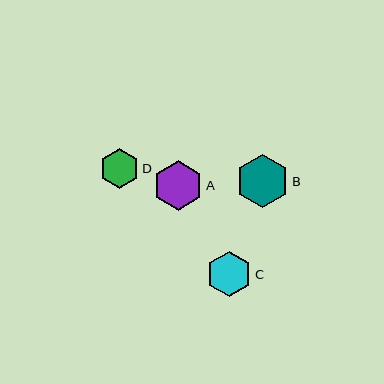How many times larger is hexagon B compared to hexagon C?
Hexagon B is approximately 1.2 times the size of hexagon C.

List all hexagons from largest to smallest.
From largest to smallest: B, A, C, D.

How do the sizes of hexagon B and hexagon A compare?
Hexagon B and hexagon A are approximately the same size.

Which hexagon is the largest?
Hexagon B is the largest with a size of approximately 53 pixels.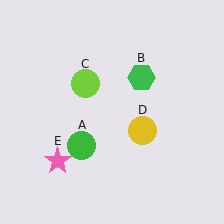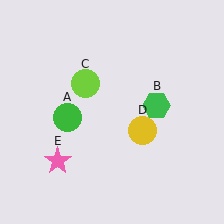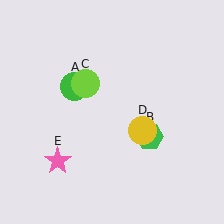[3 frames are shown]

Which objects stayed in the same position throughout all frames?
Lime circle (object C) and yellow circle (object D) and pink star (object E) remained stationary.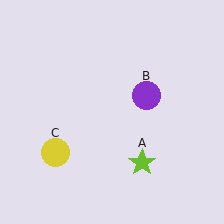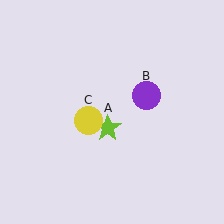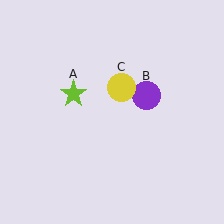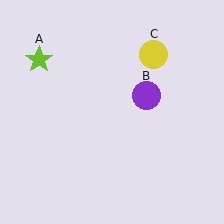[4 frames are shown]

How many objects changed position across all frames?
2 objects changed position: lime star (object A), yellow circle (object C).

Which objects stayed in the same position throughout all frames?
Purple circle (object B) remained stationary.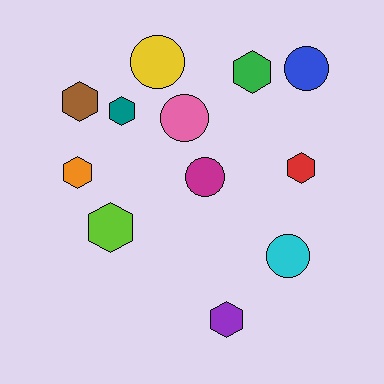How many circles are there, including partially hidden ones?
There are 5 circles.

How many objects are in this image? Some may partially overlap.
There are 12 objects.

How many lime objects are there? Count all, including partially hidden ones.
There is 1 lime object.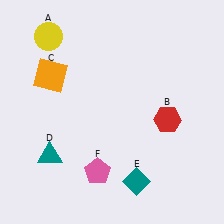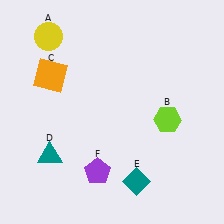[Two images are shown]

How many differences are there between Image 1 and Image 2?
There are 2 differences between the two images.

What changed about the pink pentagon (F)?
In Image 1, F is pink. In Image 2, it changed to purple.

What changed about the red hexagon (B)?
In Image 1, B is red. In Image 2, it changed to lime.